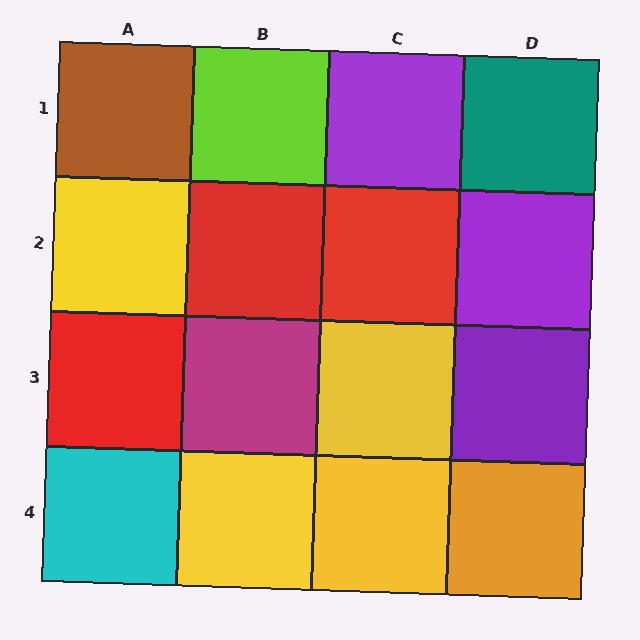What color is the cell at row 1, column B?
Lime.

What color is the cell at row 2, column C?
Red.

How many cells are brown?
1 cell is brown.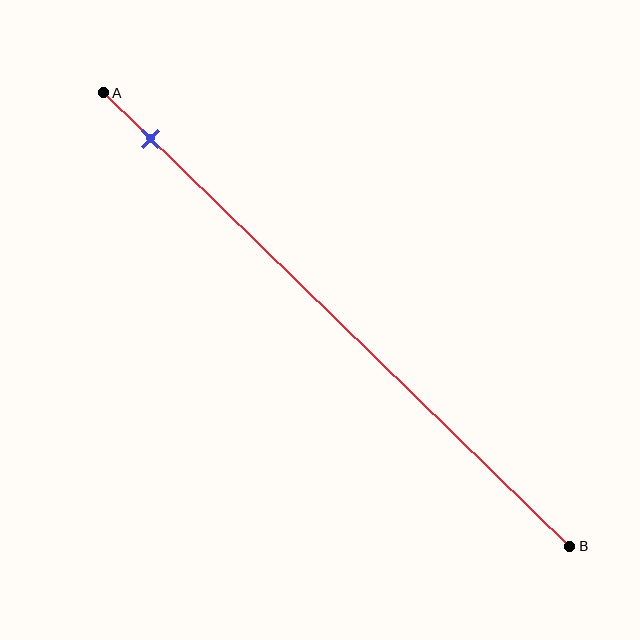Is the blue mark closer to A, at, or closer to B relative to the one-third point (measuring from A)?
The blue mark is closer to point A than the one-third point of segment AB.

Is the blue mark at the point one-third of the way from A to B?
No, the mark is at about 10% from A, not at the 33% one-third point.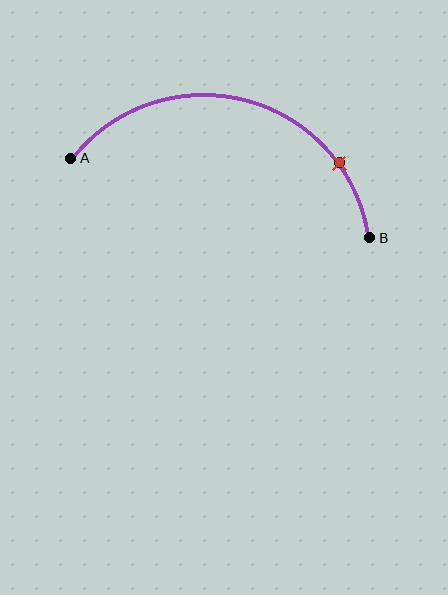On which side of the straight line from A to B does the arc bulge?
The arc bulges above the straight line connecting A and B.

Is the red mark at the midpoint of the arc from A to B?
No. The red mark lies on the arc but is closer to endpoint B. The arc midpoint would be at the point on the curve equidistant along the arc from both A and B.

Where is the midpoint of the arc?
The arc midpoint is the point on the curve farthest from the straight line joining A and B. It sits above that line.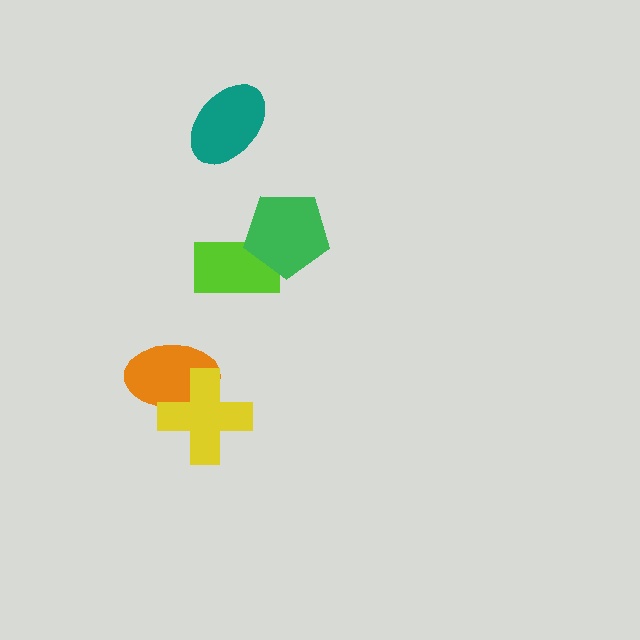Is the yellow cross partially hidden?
No, no other shape covers it.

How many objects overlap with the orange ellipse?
1 object overlaps with the orange ellipse.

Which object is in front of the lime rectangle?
The green pentagon is in front of the lime rectangle.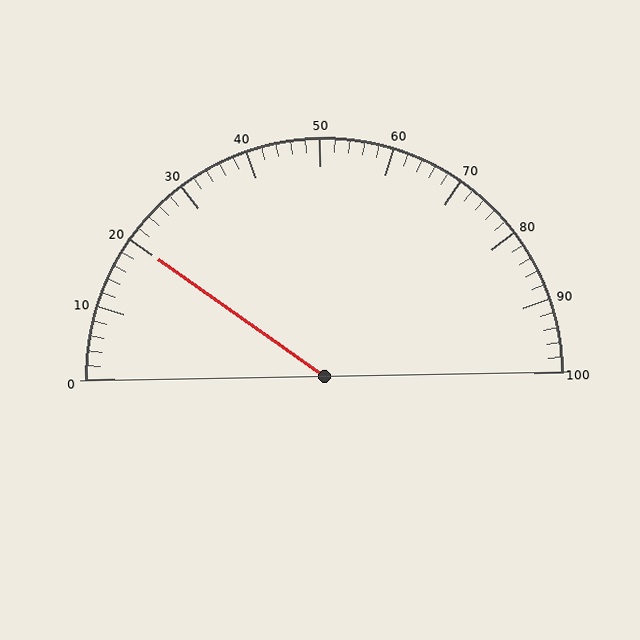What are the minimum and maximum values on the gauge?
The gauge ranges from 0 to 100.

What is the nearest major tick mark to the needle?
The nearest major tick mark is 20.